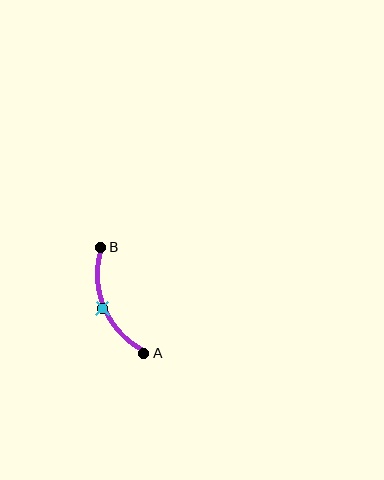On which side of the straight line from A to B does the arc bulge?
The arc bulges to the left of the straight line connecting A and B.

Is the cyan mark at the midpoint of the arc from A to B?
Yes. The cyan mark lies on the arc at equal arc-length from both A and B — it is the arc midpoint.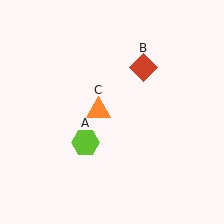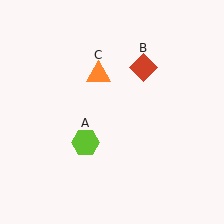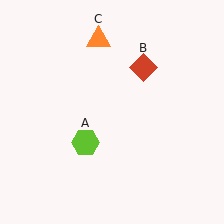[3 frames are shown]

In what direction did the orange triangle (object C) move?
The orange triangle (object C) moved up.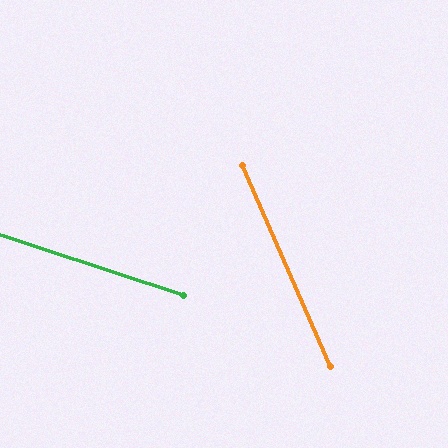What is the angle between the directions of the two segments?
Approximately 48 degrees.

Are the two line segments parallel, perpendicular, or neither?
Neither parallel nor perpendicular — they differ by about 48°.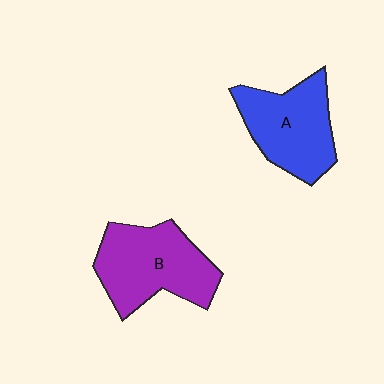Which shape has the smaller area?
Shape A (blue).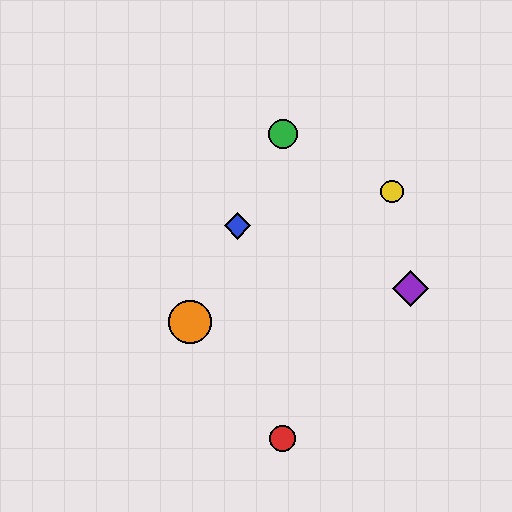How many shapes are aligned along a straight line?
3 shapes (the blue diamond, the green circle, the orange circle) are aligned along a straight line.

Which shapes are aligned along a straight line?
The blue diamond, the green circle, the orange circle are aligned along a straight line.